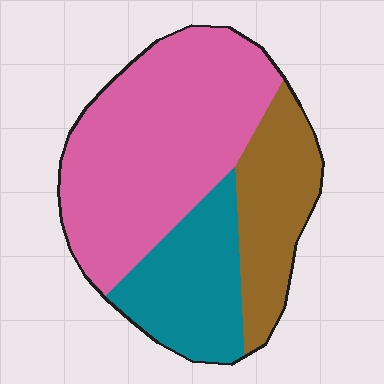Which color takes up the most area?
Pink, at roughly 55%.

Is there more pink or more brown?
Pink.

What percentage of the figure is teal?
Teal takes up about one quarter (1/4) of the figure.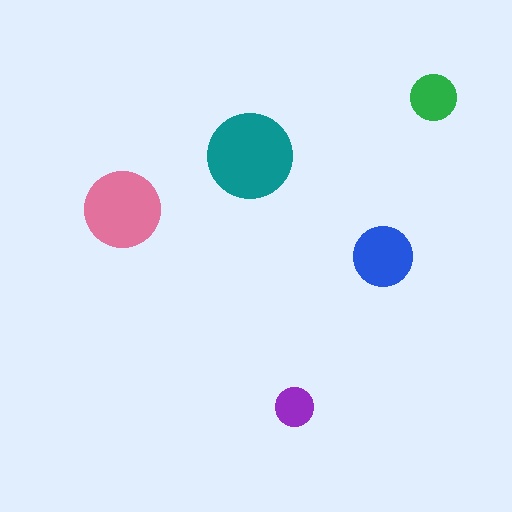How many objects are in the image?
There are 5 objects in the image.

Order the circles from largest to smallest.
the teal one, the pink one, the blue one, the green one, the purple one.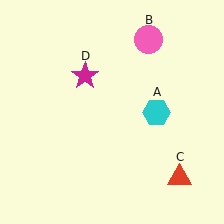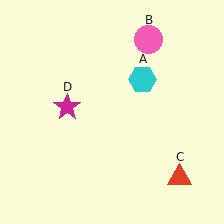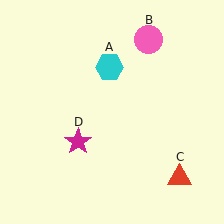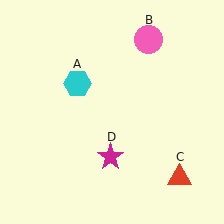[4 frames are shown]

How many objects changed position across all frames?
2 objects changed position: cyan hexagon (object A), magenta star (object D).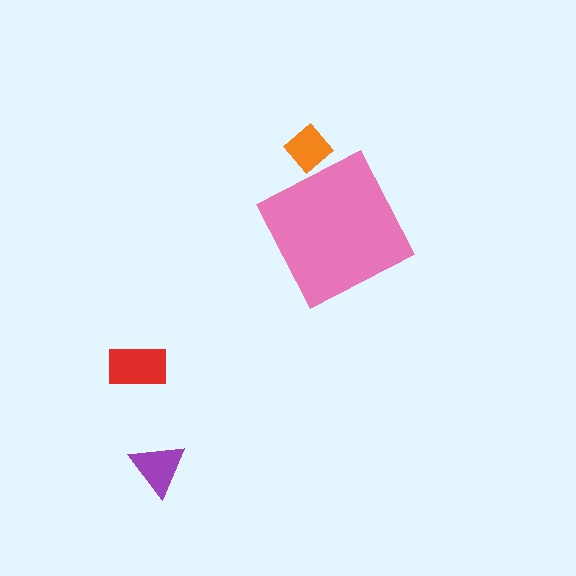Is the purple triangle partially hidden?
No, the purple triangle is fully visible.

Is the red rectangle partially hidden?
No, the red rectangle is fully visible.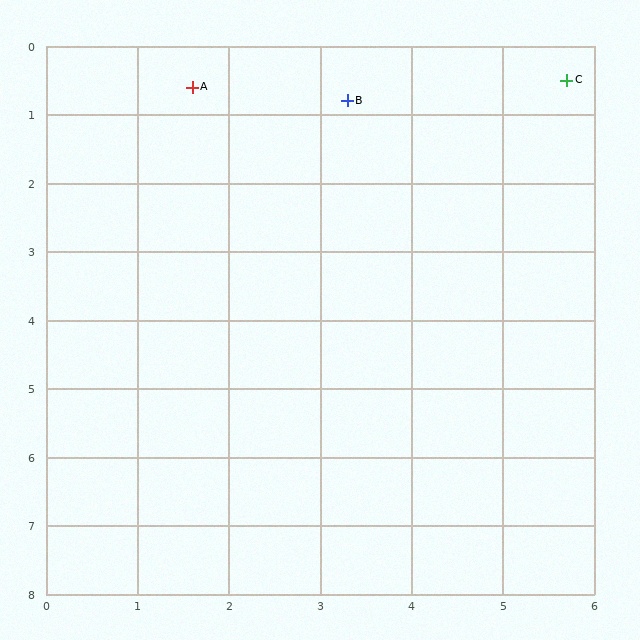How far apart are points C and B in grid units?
Points C and B are about 2.4 grid units apart.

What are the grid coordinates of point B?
Point B is at approximately (3.3, 0.8).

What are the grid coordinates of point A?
Point A is at approximately (1.6, 0.6).